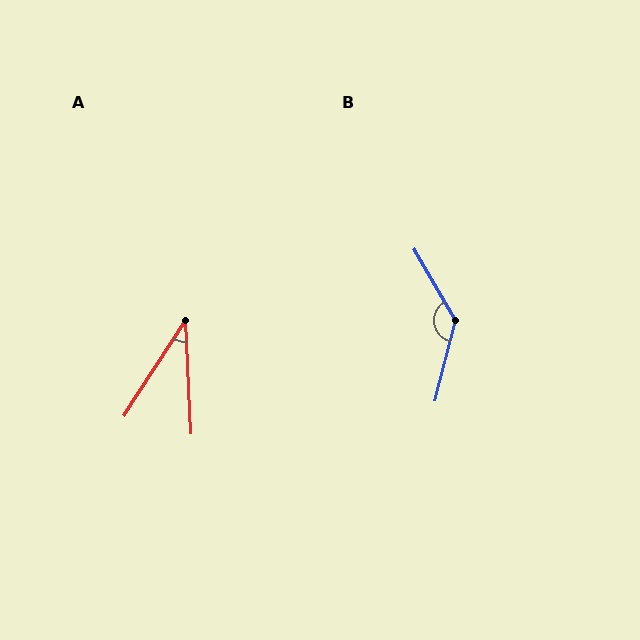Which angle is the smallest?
A, at approximately 36 degrees.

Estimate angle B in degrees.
Approximately 136 degrees.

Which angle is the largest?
B, at approximately 136 degrees.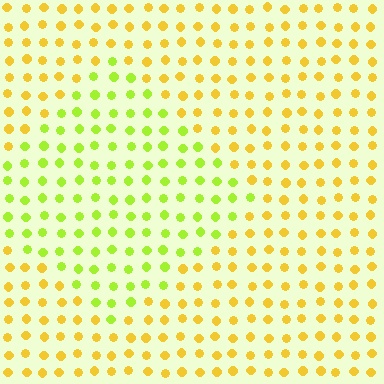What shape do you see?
I see a diamond.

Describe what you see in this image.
The image is filled with small yellow elements in a uniform arrangement. A diamond-shaped region is visible where the elements are tinted to a slightly different hue, forming a subtle color boundary.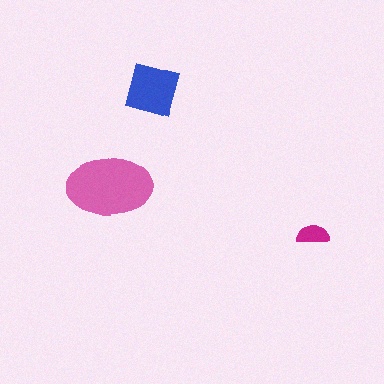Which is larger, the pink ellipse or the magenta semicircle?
The pink ellipse.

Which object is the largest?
The pink ellipse.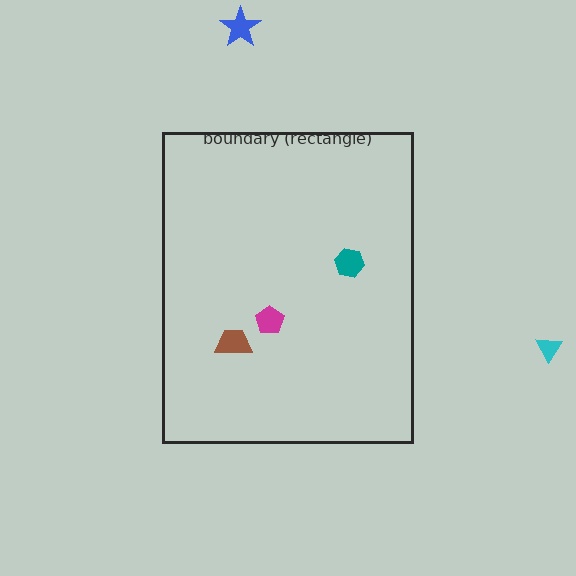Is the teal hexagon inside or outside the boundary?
Inside.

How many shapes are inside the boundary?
3 inside, 2 outside.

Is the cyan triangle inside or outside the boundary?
Outside.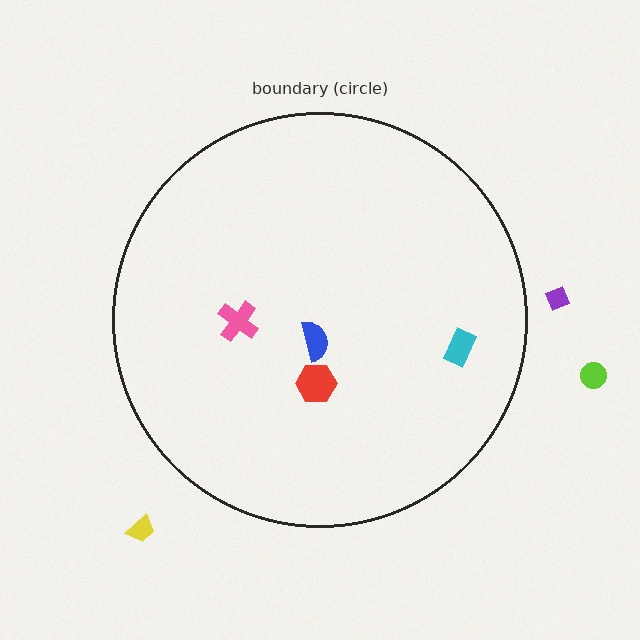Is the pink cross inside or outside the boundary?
Inside.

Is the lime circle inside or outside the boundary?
Outside.